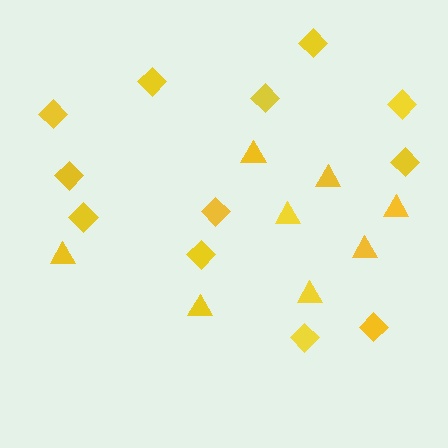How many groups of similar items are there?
There are 2 groups: one group of diamonds (12) and one group of triangles (8).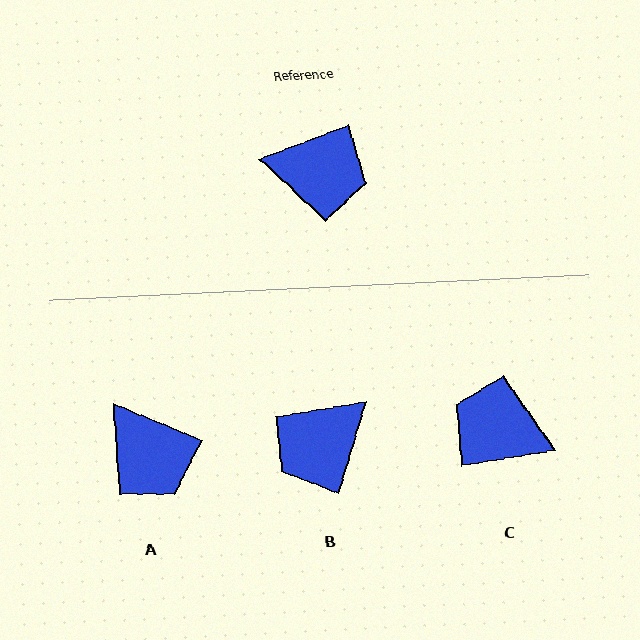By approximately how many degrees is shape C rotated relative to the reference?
Approximately 168 degrees counter-clockwise.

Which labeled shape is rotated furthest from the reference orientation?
C, about 168 degrees away.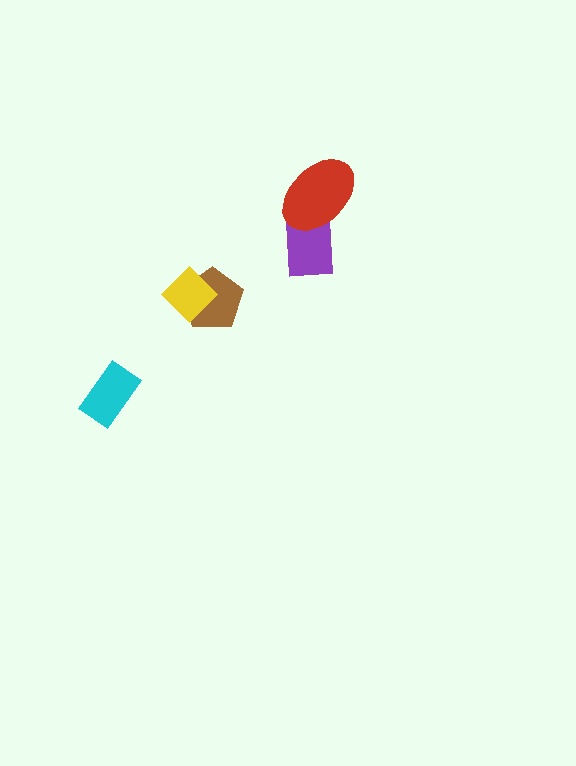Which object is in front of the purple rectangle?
The red ellipse is in front of the purple rectangle.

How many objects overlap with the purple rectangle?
1 object overlaps with the purple rectangle.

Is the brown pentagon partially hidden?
Yes, it is partially covered by another shape.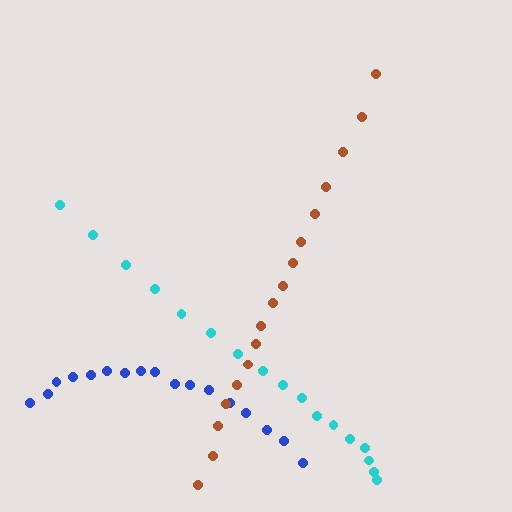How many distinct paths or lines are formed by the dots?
There are 3 distinct paths.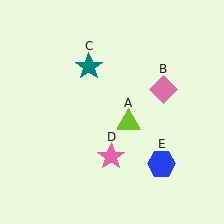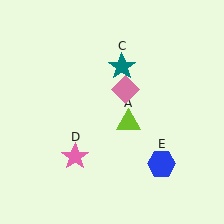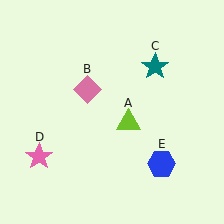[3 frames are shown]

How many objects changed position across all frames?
3 objects changed position: pink diamond (object B), teal star (object C), pink star (object D).